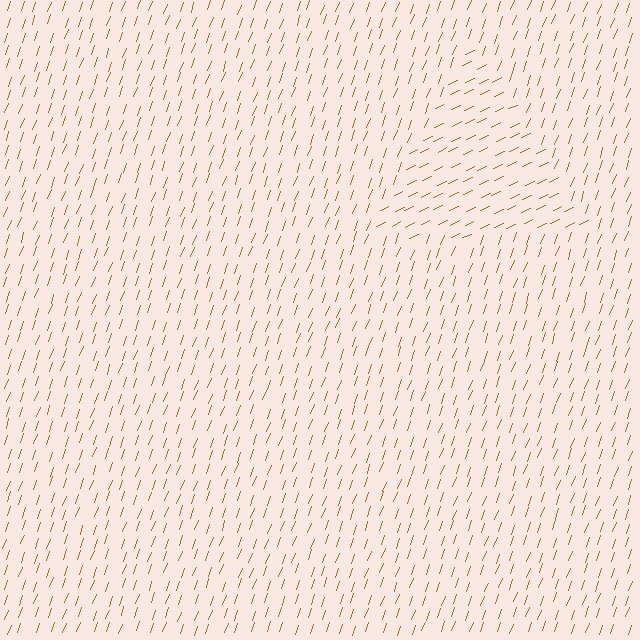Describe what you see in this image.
The image is filled with small brown line segments. A triangle region in the image has lines oriented differently from the surrounding lines, creating a visible texture boundary.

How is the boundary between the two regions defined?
The boundary is defined purely by a change in line orientation (approximately 45 degrees difference). All lines are the same color and thickness.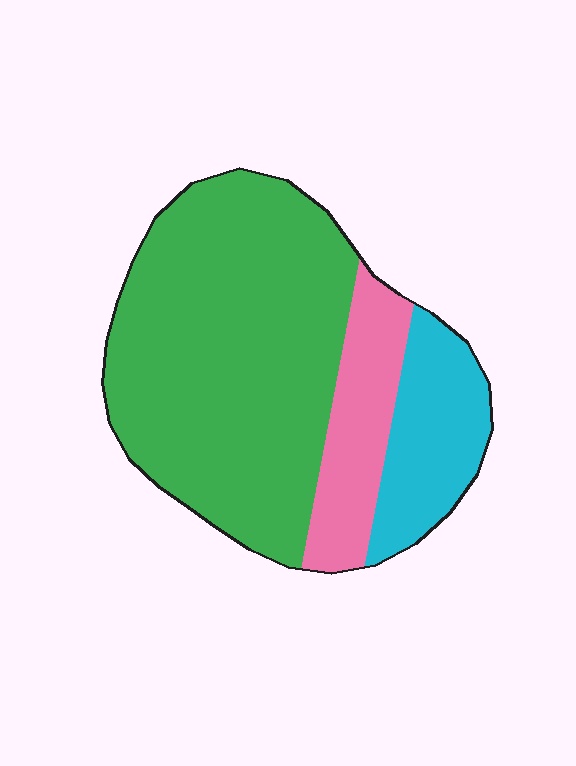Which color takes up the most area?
Green, at roughly 65%.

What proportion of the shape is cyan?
Cyan covers about 20% of the shape.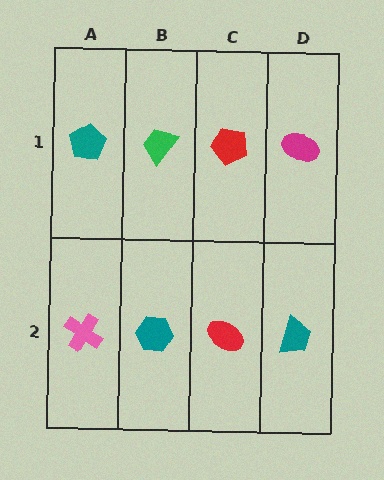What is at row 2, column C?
A red ellipse.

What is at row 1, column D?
A magenta ellipse.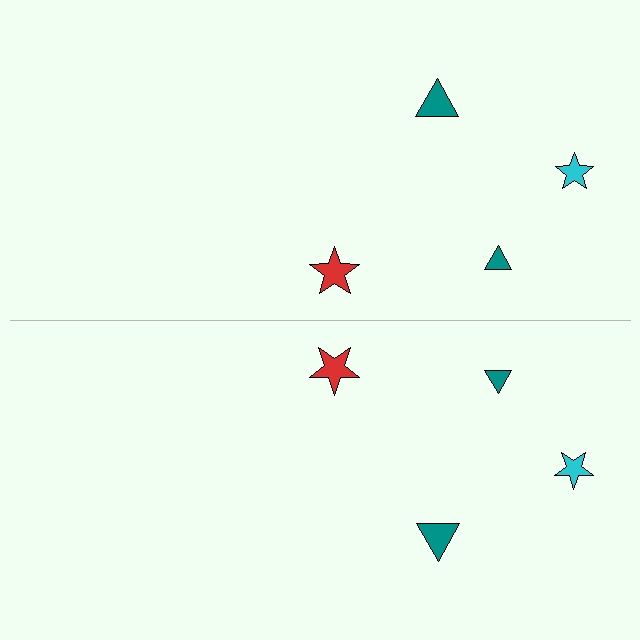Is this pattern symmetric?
Yes, this pattern has bilateral (reflection) symmetry.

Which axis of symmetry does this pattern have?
The pattern has a horizontal axis of symmetry running through the center of the image.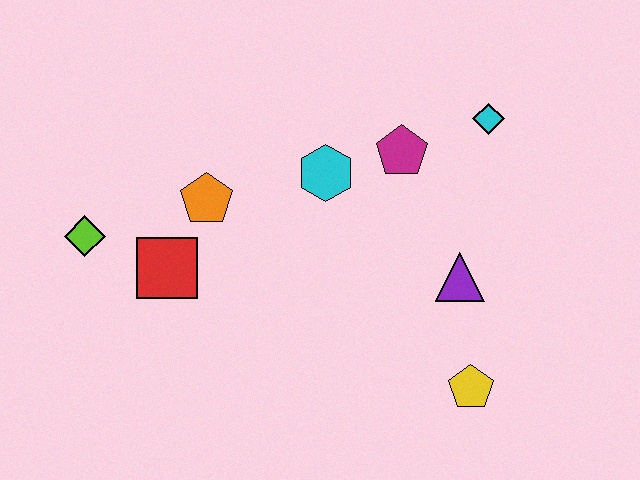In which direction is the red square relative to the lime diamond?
The red square is to the right of the lime diamond.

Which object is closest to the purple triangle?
The yellow pentagon is closest to the purple triangle.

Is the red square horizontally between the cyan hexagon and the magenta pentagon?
No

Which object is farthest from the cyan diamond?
The lime diamond is farthest from the cyan diamond.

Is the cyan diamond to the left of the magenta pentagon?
No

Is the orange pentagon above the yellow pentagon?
Yes